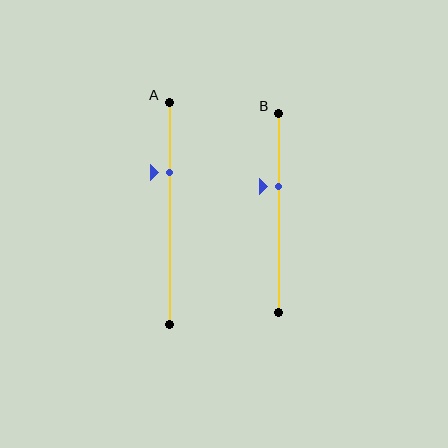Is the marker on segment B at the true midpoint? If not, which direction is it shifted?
No, the marker on segment B is shifted upward by about 13% of the segment length.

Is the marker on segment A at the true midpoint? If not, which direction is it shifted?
No, the marker on segment A is shifted upward by about 19% of the segment length.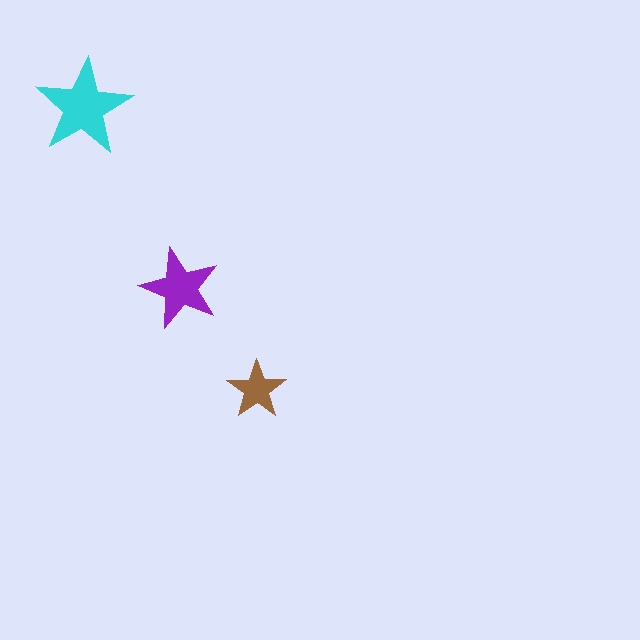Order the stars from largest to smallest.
the cyan one, the purple one, the brown one.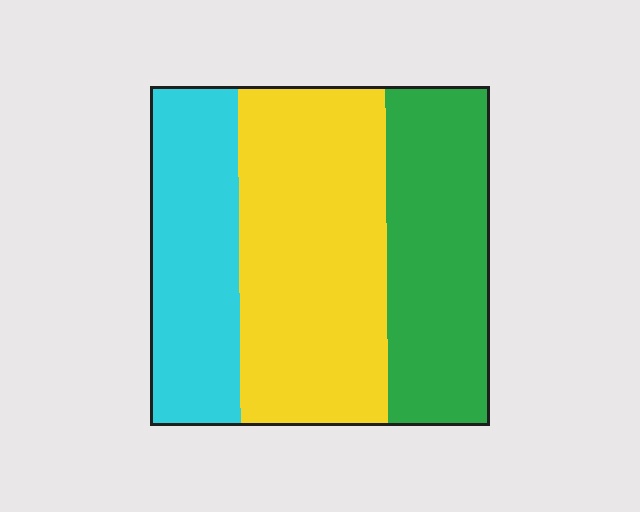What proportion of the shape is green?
Green takes up about one third (1/3) of the shape.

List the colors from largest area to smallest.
From largest to smallest: yellow, green, cyan.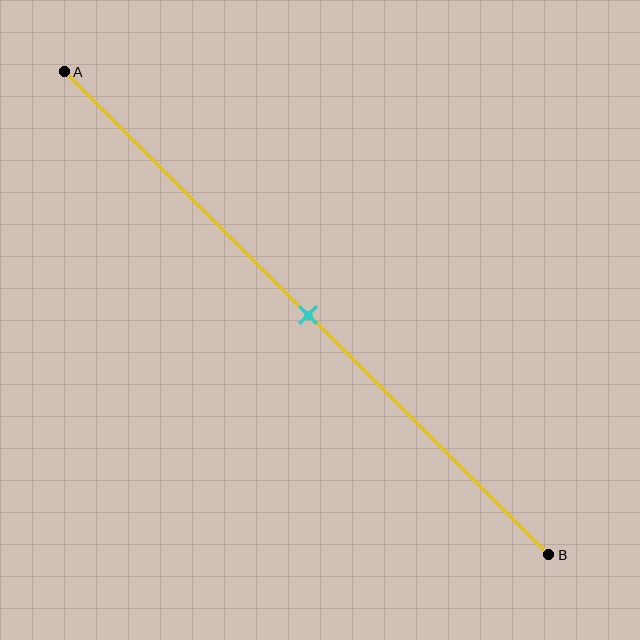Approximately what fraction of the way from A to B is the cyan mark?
The cyan mark is approximately 50% of the way from A to B.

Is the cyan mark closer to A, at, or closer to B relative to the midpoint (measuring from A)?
The cyan mark is approximately at the midpoint of segment AB.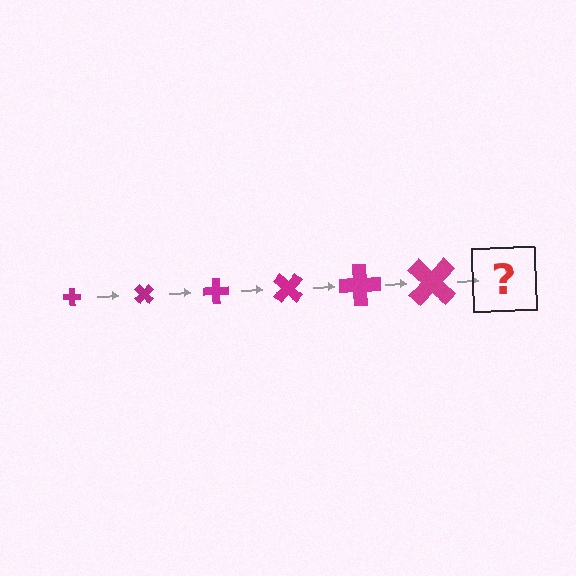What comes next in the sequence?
The next element should be a cross, larger than the previous one and rotated 270 degrees from the start.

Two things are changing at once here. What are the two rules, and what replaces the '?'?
The two rules are that the cross grows larger each step and it rotates 45 degrees each step. The '?' should be a cross, larger than the previous one and rotated 270 degrees from the start.